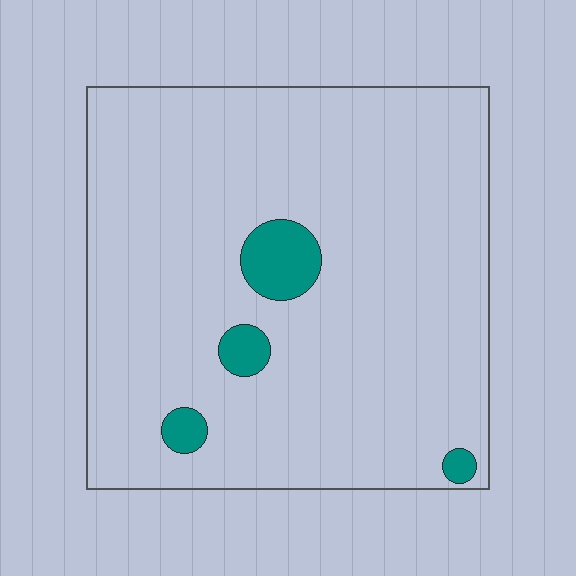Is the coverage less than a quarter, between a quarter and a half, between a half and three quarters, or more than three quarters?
Less than a quarter.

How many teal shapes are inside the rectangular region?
4.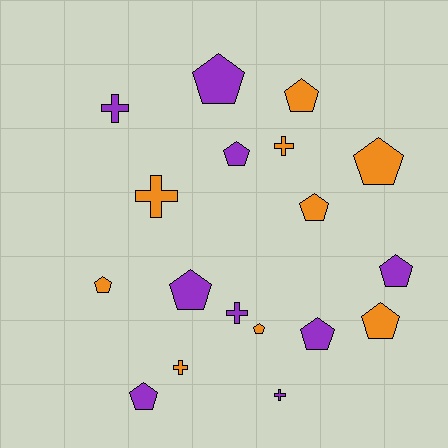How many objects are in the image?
There are 18 objects.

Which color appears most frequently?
Orange, with 9 objects.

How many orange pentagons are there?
There are 6 orange pentagons.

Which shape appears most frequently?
Pentagon, with 12 objects.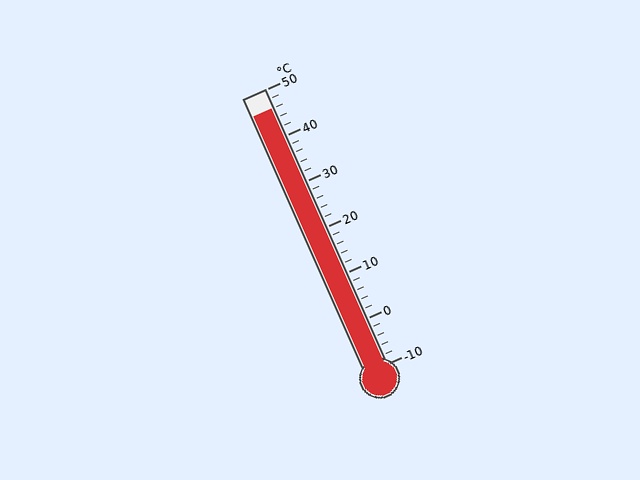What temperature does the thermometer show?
The thermometer shows approximately 46°C.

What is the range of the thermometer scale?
The thermometer scale ranges from -10°C to 50°C.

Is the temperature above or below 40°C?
The temperature is above 40°C.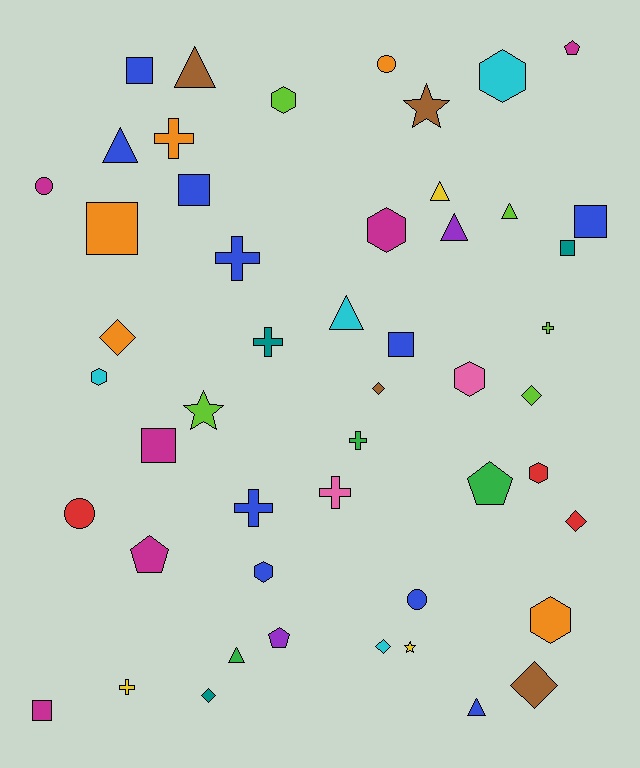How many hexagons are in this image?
There are 8 hexagons.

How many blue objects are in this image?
There are 10 blue objects.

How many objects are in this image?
There are 50 objects.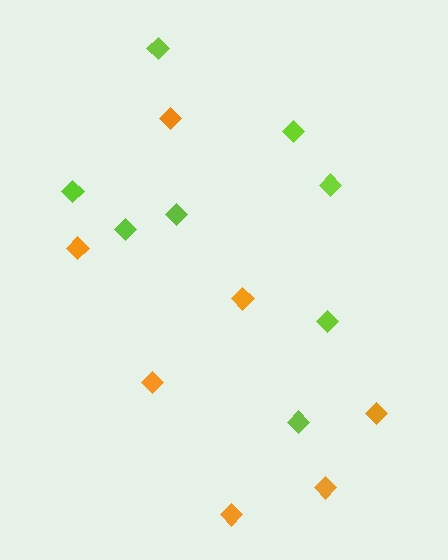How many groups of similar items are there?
There are 2 groups: one group of orange diamonds (7) and one group of lime diamonds (8).